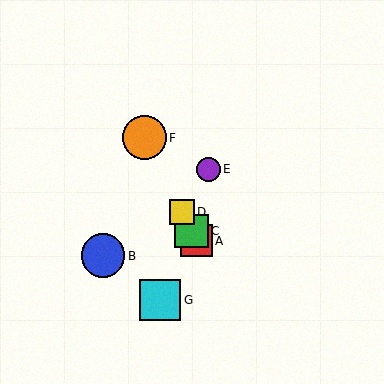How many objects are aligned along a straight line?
4 objects (A, C, D, F) are aligned along a straight line.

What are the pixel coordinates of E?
Object E is at (208, 169).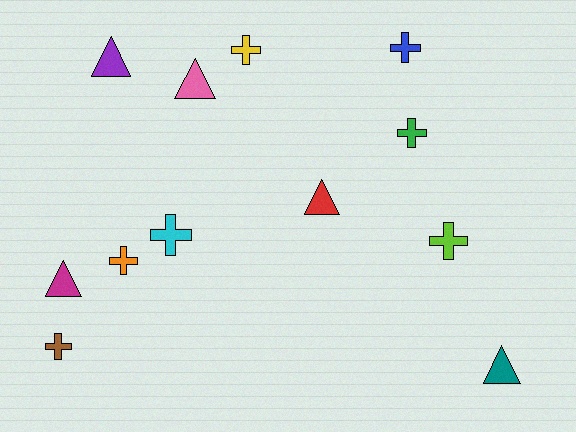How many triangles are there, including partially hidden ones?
There are 5 triangles.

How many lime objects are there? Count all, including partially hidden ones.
There is 1 lime object.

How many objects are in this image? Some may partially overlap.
There are 12 objects.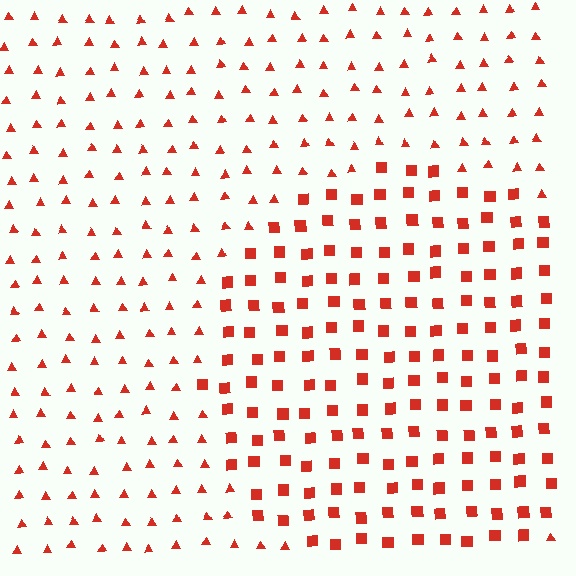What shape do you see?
I see a circle.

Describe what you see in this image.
The image is filled with small red elements arranged in a uniform grid. A circle-shaped region contains squares, while the surrounding area contains triangles. The boundary is defined purely by the change in element shape.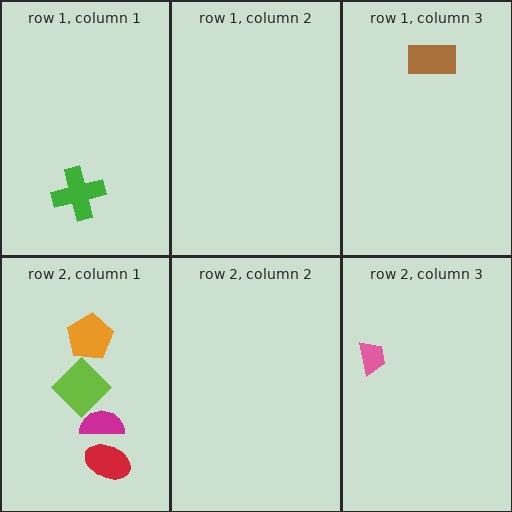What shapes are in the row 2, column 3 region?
The pink trapezoid.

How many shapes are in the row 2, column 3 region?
1.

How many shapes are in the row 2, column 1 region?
4.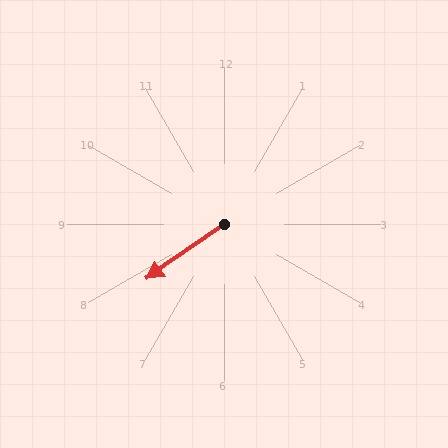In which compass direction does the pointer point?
Southwest.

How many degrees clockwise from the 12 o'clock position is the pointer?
Approximately 235 degrees.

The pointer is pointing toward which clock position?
Roughly 8 o'clock.